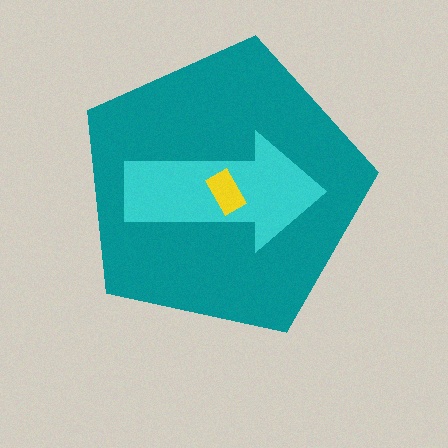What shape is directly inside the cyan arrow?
The yellow rectangle.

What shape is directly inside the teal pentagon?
The cyan arrow.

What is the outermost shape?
The teal pentagon.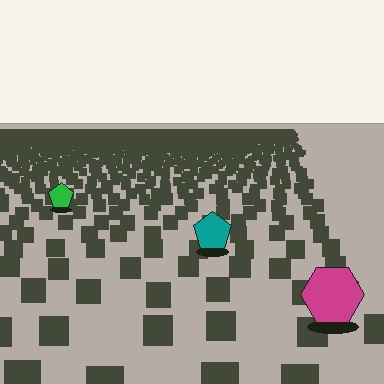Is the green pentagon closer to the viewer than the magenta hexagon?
No. The magenta hexagon is closer — you can tell from the texture gradient: the ground texture is coarser near it.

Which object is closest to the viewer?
The magenta hexagon is closest. The texture marks near it are larger and more spread out.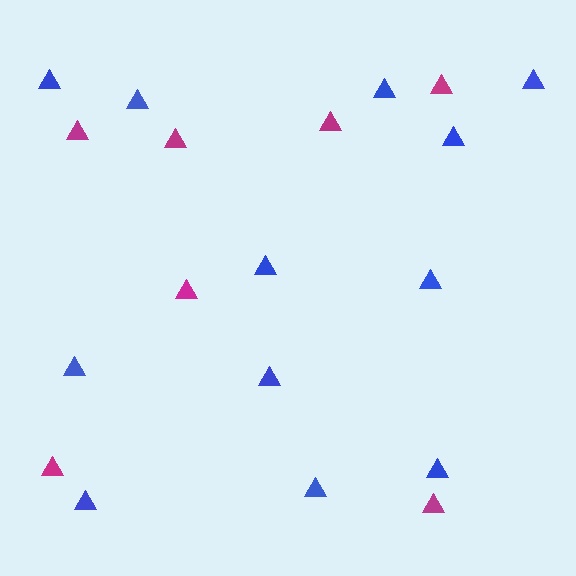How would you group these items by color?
There are 2 groups: one group of magenta triangles (7) and one group of blue triangles (12).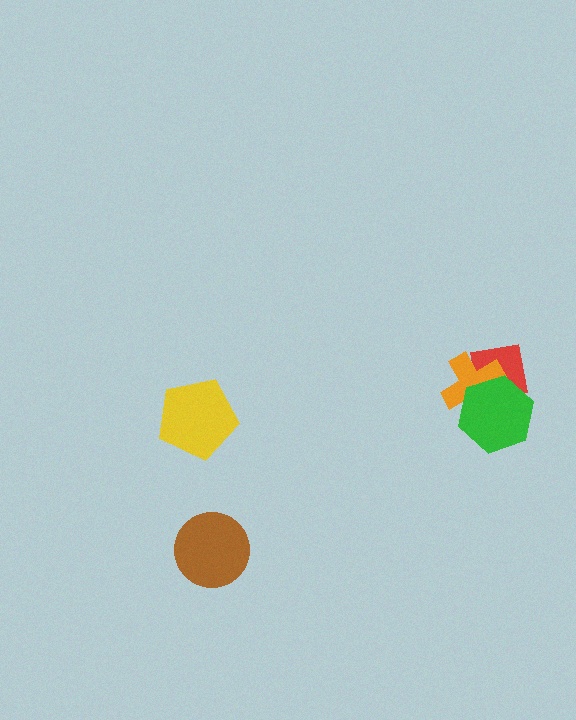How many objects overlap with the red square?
2 objects overlap with the red square.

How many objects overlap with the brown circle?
0 objects overlap with the brown circle.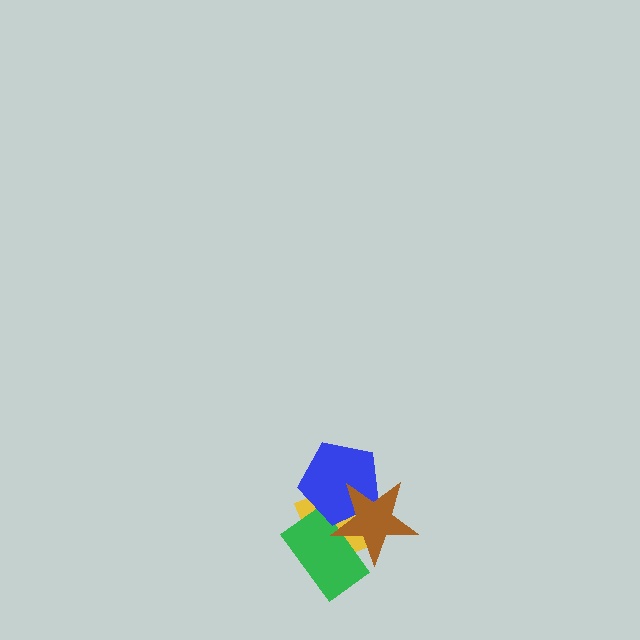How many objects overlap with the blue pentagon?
3 objects overlap with the blue pentagon.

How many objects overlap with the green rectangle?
3 objects overlap with the green rectangle.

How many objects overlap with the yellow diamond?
3 objects overlap with the yellow diamond.